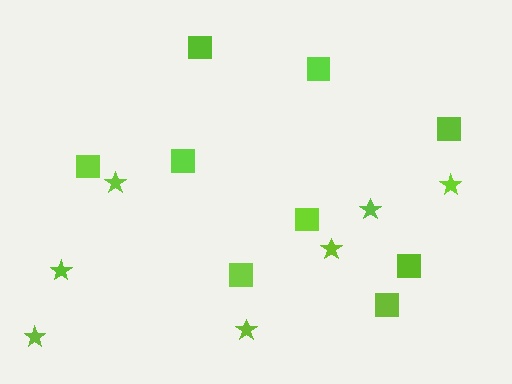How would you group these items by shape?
There are 2 groups: one group of stars (7) and one group of squares (9).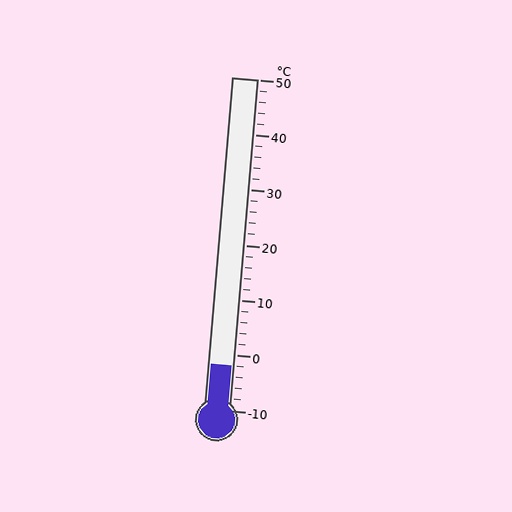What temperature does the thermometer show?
The thermometer shows approximately -2°C.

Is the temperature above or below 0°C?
The temperature is below 0°C.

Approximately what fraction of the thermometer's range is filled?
The thermometer is filled to approximately 15% of its range.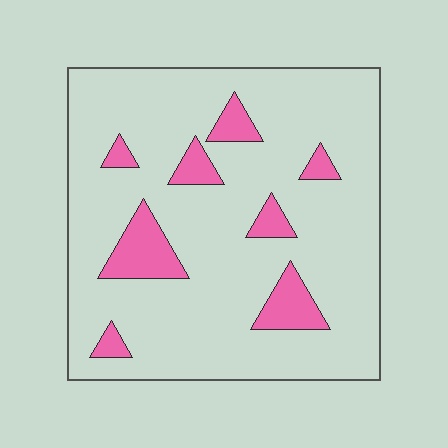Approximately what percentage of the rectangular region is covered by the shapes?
Approximately 15%.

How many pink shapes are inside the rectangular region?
8.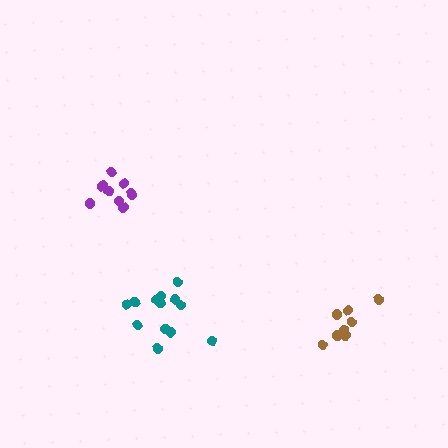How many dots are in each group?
Group 1: 8 dots, Group 2: 13 dots, Group 3: 9 dots (30 total).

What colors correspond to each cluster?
The clusters are colored: brown, teal, purple.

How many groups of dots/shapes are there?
There are 3 groups.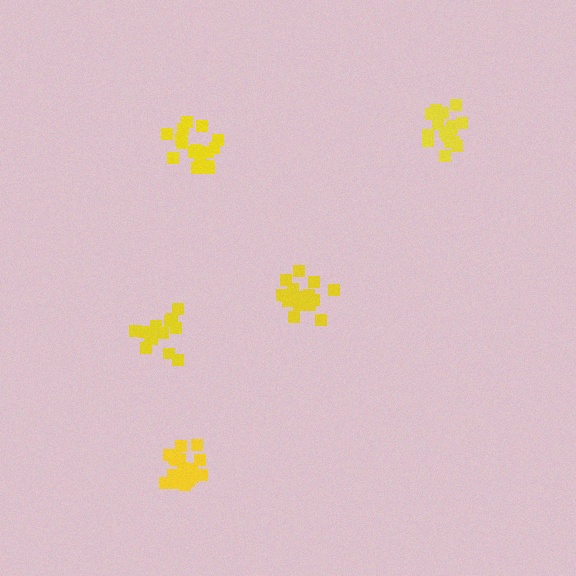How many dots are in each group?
Group 1: 14 dots, Group 2: 16 dots, Group 3: 18 dots, Group 4: 17 dots, Group 5: 18 dots (83 total).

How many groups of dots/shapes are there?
There are 5 groups.